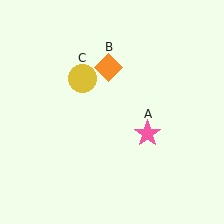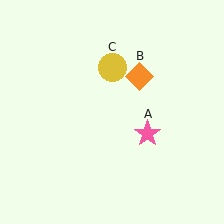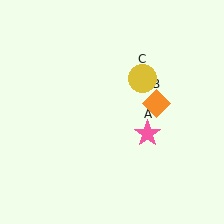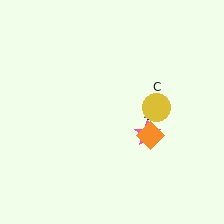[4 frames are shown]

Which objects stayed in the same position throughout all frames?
Pink star (object A) remained stationary.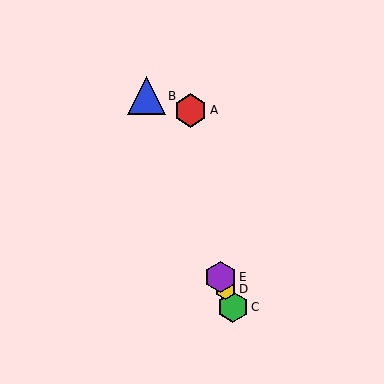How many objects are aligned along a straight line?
4 objects (B, C, D, E) are aligned along a straight line.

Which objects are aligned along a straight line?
Objects B, C, D, E are aligned along a straight line.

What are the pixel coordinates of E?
Object E is at (220, 277).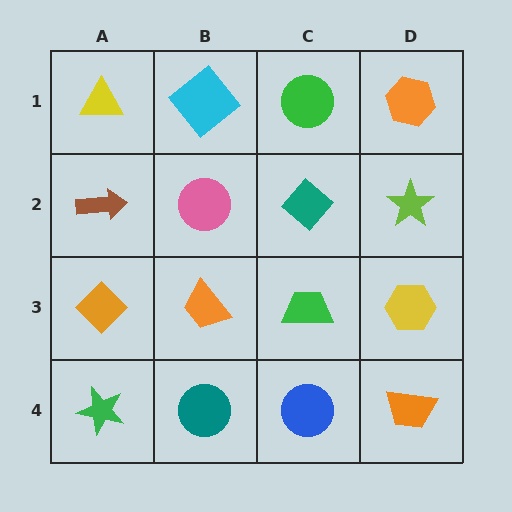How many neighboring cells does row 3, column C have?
4.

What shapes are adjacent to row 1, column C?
A teal diamond (row 2, column C), a cyan diamond (row 1, column B), an orange hexagon (row 1, column D).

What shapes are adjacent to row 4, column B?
An orange trapezoid (row 3, column B), a green star (row 4, column A), a blue circle (row 4, column C).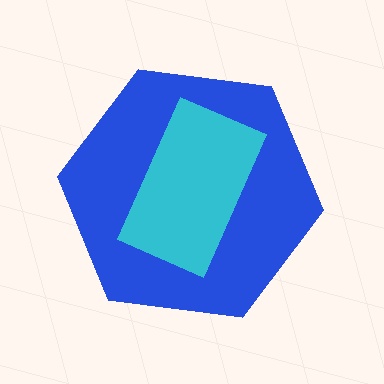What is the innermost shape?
The cyan rectangle.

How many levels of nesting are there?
2.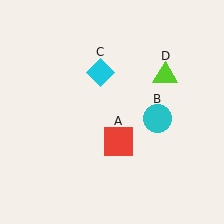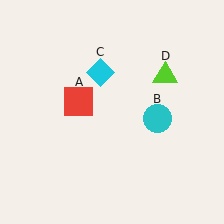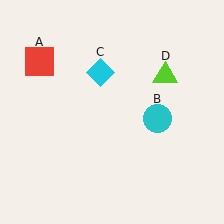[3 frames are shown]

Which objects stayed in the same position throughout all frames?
Cyan circle (object B) and cyan diamond (object C) and lime triangle (object D) remained stationary.